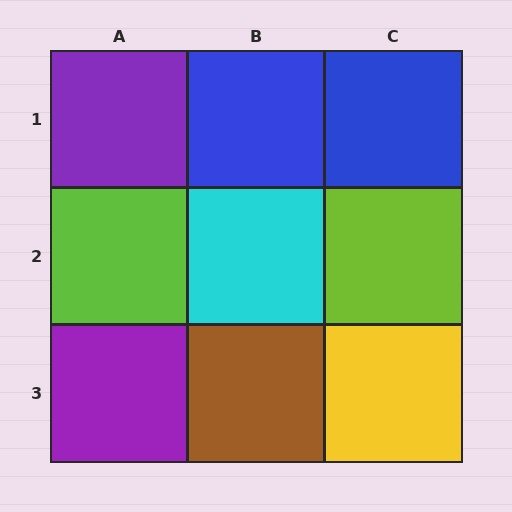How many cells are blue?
2 cells are blue.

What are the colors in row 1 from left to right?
Purple, blue, blue.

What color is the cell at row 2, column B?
Cyan.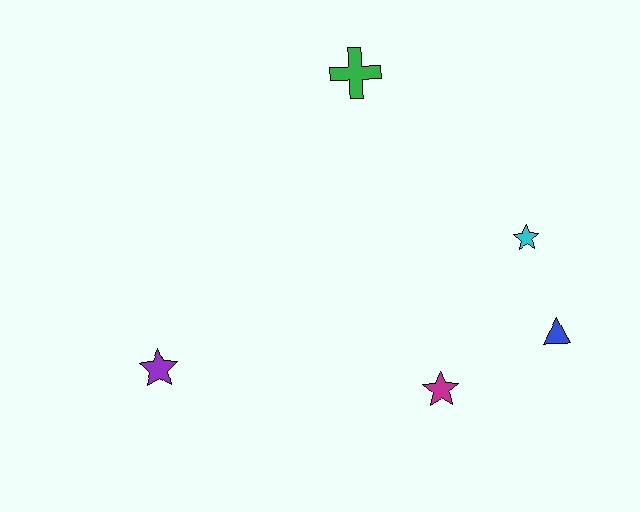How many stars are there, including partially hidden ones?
There are 3 stars.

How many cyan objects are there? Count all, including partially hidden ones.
There is 1 cyan object.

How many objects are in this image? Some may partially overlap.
There are 5 objects.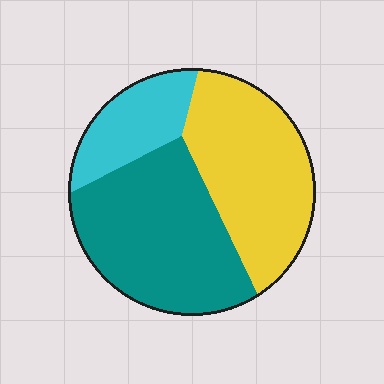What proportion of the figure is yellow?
Yellow takes up about two fifths (2/5) of the figure.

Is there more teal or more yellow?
Teal.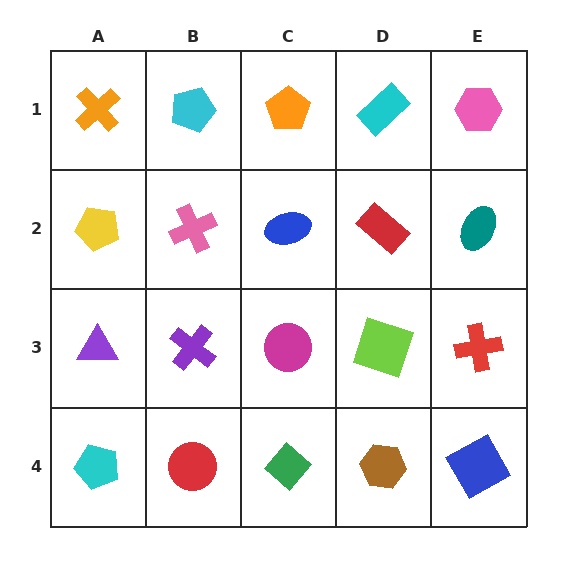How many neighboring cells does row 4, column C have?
3.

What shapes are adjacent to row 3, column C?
A blue ellipse (row 2, column C), a green diamond (row 4, column C), a purple cross (row 3, column B), a lime square (row 3, column D).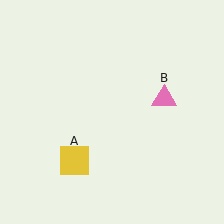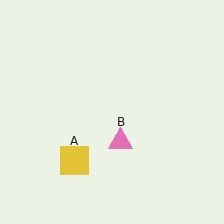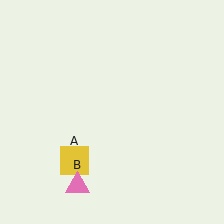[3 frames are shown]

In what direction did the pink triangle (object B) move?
The pink triangle (object B) moved down and to the left.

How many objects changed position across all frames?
1 object changed position: pink triangle (object B).